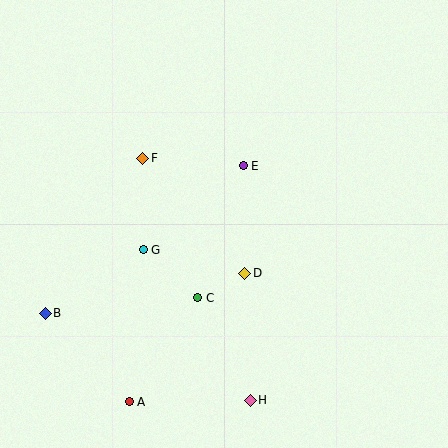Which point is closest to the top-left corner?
Point F is closest to the top-left corner.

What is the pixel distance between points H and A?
The distance between H and A is 121 pixels.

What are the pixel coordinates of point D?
Point D is at (245, 273).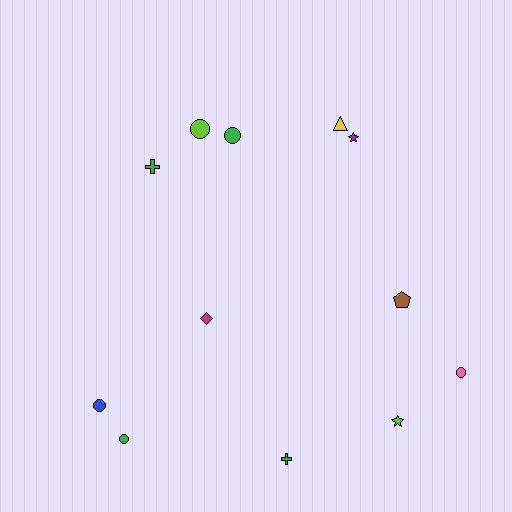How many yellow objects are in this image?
There is 1 yellow object.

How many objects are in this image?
There are 12 objects.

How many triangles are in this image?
There is 1 triangle.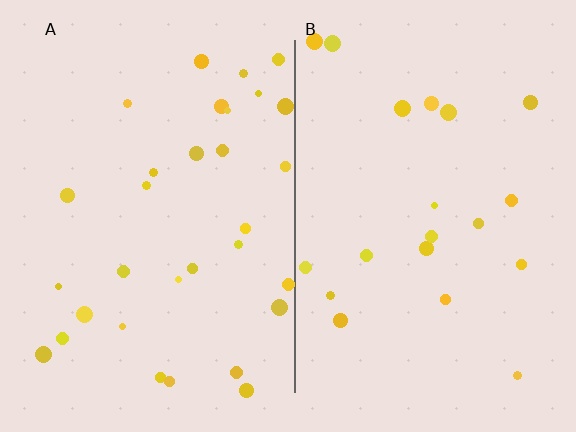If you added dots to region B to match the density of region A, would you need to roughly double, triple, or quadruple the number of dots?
Approximately double.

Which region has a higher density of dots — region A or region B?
A (the left).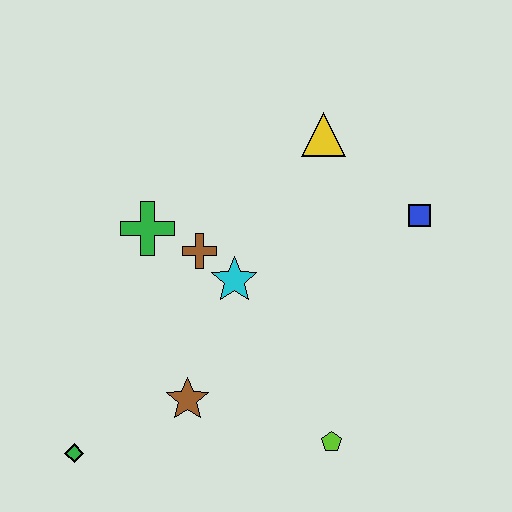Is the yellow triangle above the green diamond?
Yes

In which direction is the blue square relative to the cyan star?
The blue square is to the right of the cyan star.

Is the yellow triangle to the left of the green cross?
No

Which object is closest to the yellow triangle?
The blue square is closest to the yellow triangle.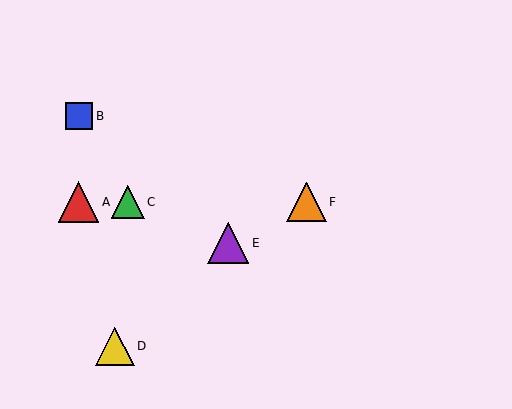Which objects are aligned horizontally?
Objects A, C, F are aligned horizontally.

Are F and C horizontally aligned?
Yes, both are at y≈202.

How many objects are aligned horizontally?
3 objects (A, C, F) are aligned horizontally.